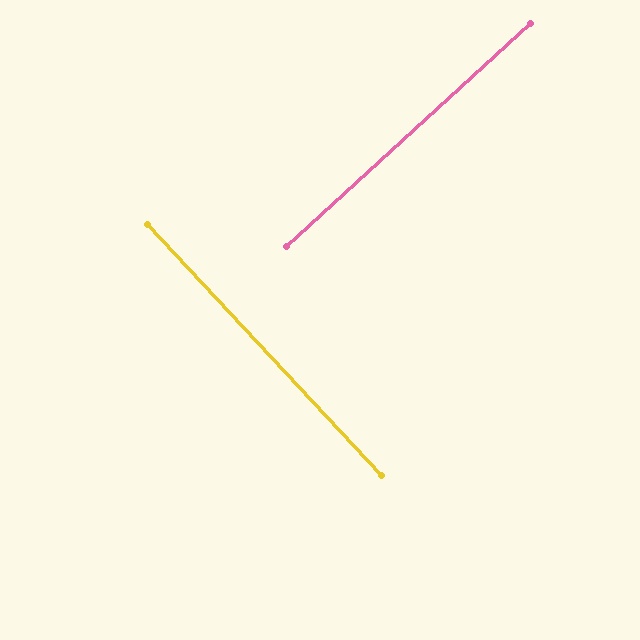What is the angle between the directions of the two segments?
Approximately 89 degrees.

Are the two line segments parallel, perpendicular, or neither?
Perpendicular — they meet at approximately 89°.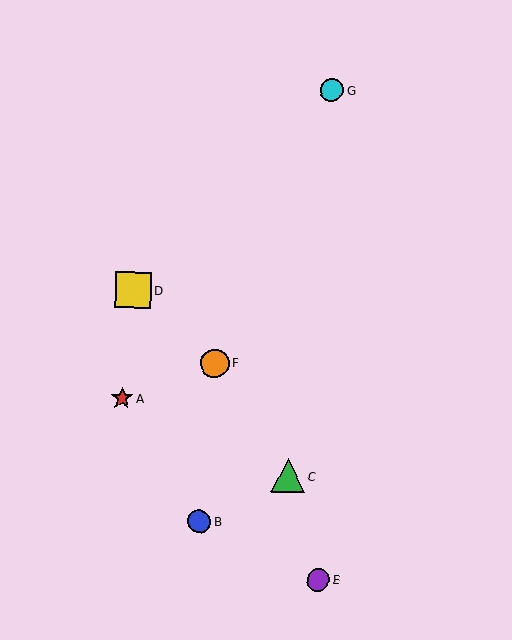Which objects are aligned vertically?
Objects E, G are aligned vertically.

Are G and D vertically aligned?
No, G is at x≈332 and D is at x≈133.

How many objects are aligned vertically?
2 objects (E, G) are aligned vertically.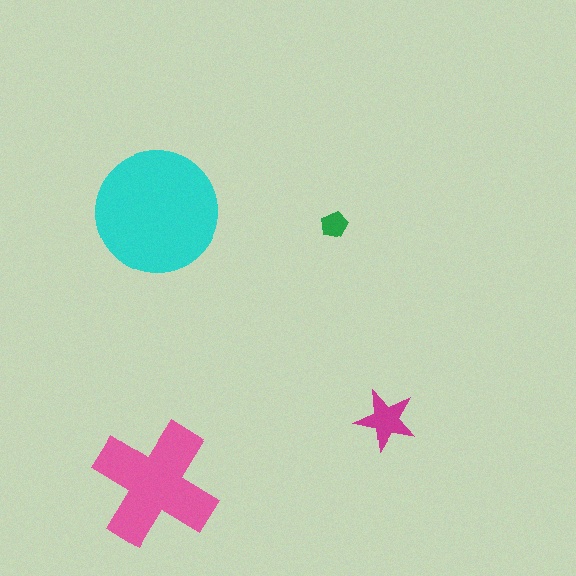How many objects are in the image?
There are 4 objects in the image.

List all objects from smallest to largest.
The green pentagon, the magenta star, the pink cross, the cyan circle.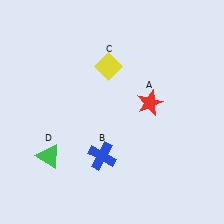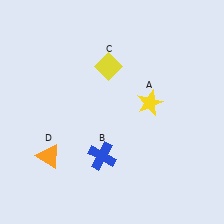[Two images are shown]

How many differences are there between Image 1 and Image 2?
There are 2 differences between the two images.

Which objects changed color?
A changed from red to yellow. D changed from green to orange.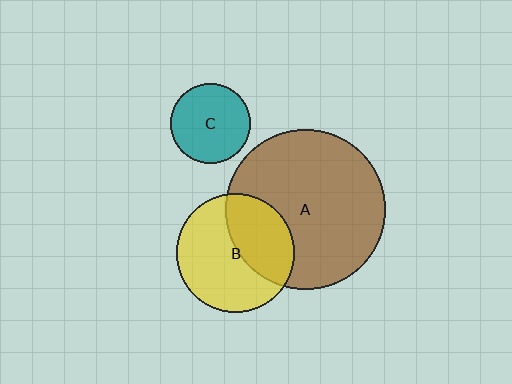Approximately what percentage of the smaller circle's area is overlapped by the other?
Approximately 40%.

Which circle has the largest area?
Circle A (brown).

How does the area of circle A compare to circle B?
Approximately 1.8 times.